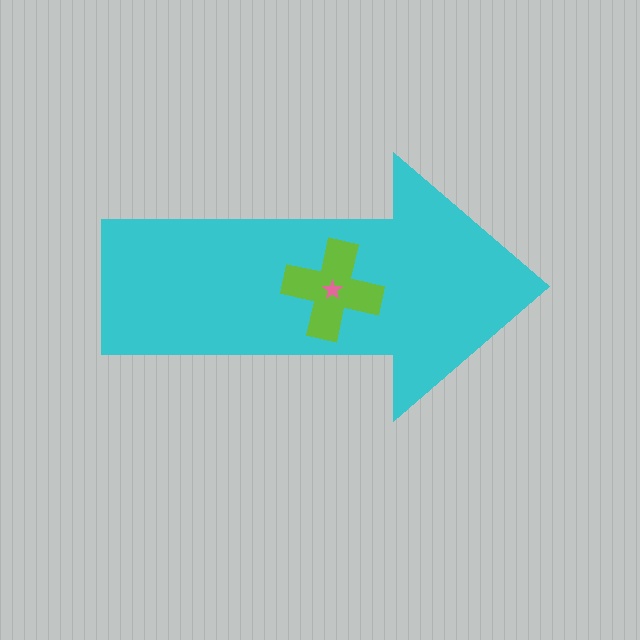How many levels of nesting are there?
3.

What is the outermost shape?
The cyan arrow.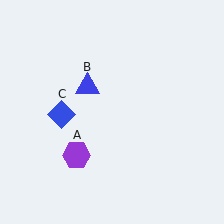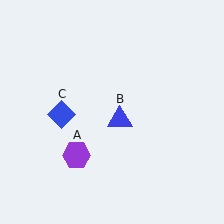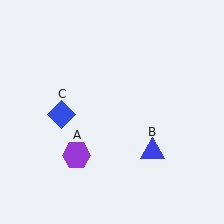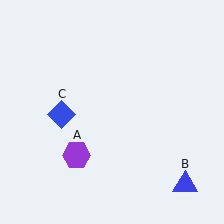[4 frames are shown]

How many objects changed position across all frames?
1 object changed position: blue triangle (object B).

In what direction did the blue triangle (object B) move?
The blue triangle (object B) moved down and to the right.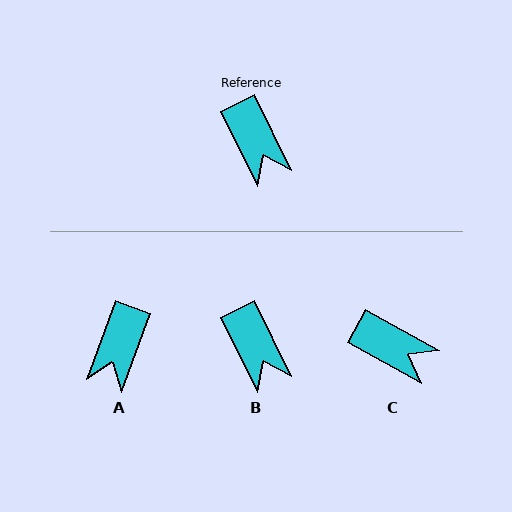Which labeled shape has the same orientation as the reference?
B.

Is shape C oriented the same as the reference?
No, it is off by about 35 degrees.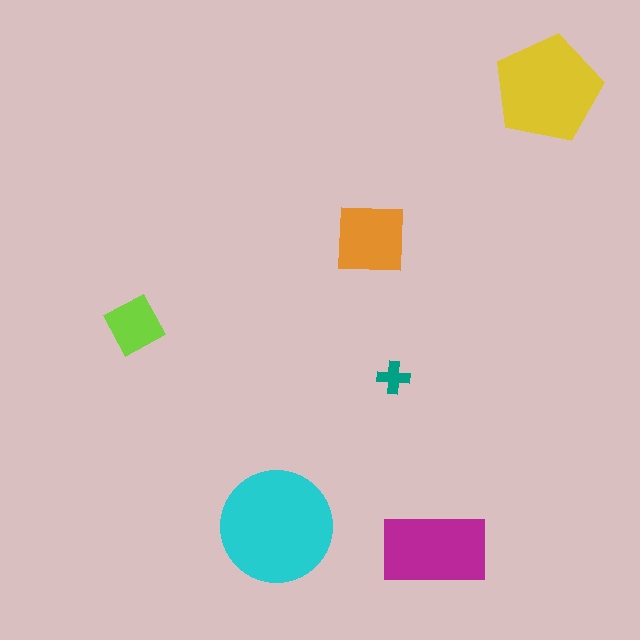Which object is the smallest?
The teal cross.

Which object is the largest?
The cyan circle.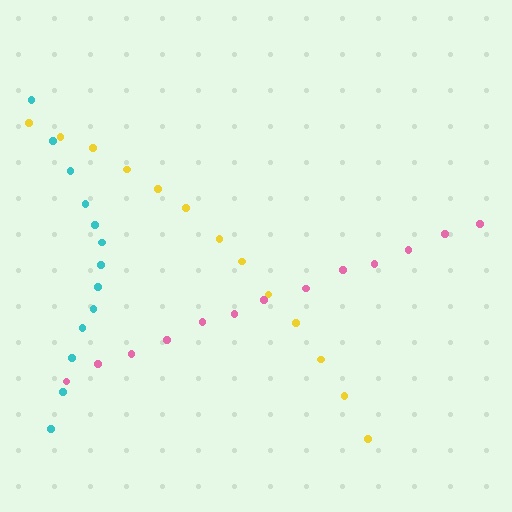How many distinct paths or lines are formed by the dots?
There are 3 distinct paths.